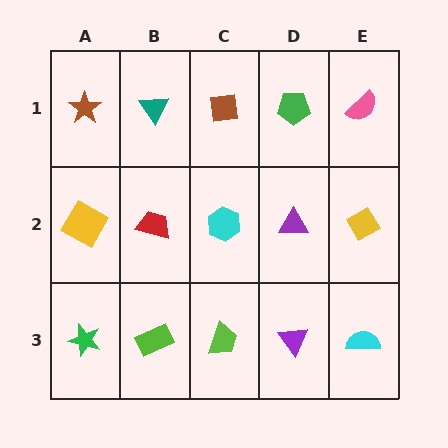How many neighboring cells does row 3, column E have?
2.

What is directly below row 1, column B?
A red trapezoid.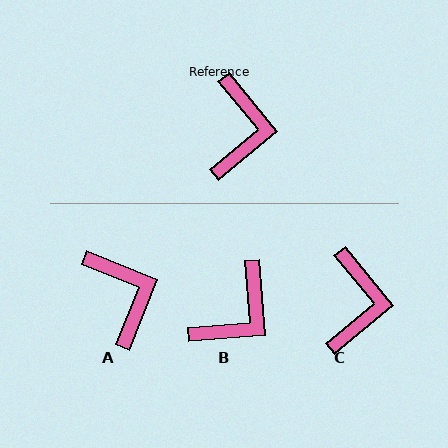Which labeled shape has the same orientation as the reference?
C.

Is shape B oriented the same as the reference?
No, it is off by about 35 degrees.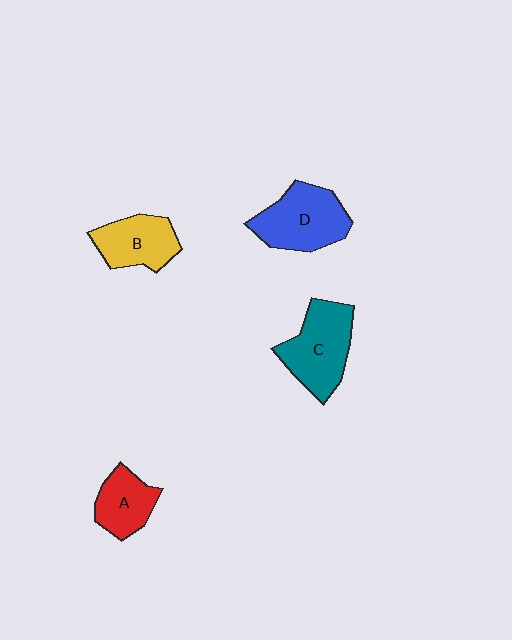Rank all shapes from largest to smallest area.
From largest to smallest: C (teal), D (blue), B (yellow), A (red).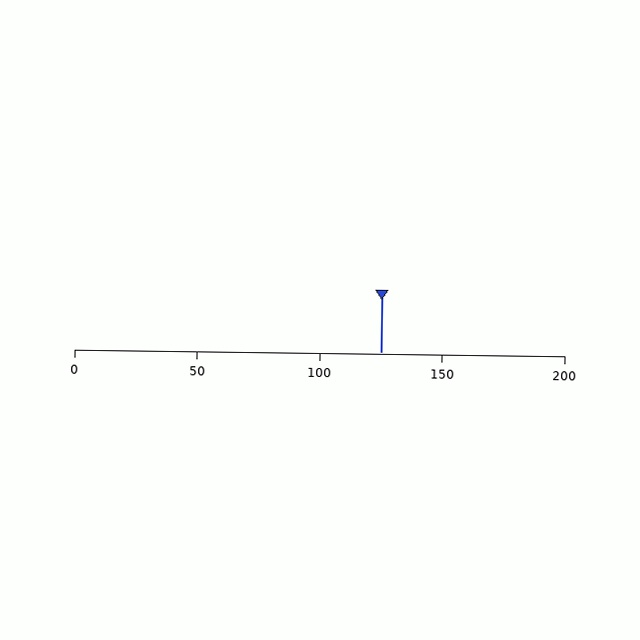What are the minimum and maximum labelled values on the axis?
The axis runs from 0 to 200.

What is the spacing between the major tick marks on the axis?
The major ticks are spaced 50 apart.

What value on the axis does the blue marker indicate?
The marker indicates approximately 125.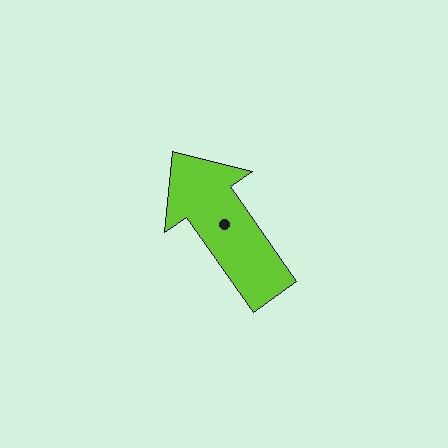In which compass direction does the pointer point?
Northwest.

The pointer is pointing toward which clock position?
Roughly 11 o'clock.